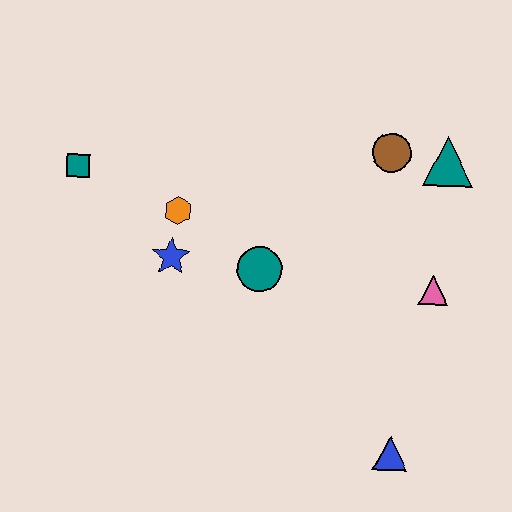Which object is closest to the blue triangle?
The pink triangle is closest to the blue triangle.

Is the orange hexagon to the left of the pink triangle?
Yes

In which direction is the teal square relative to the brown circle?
The teal square is to the left of the brown circle.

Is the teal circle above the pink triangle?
Yes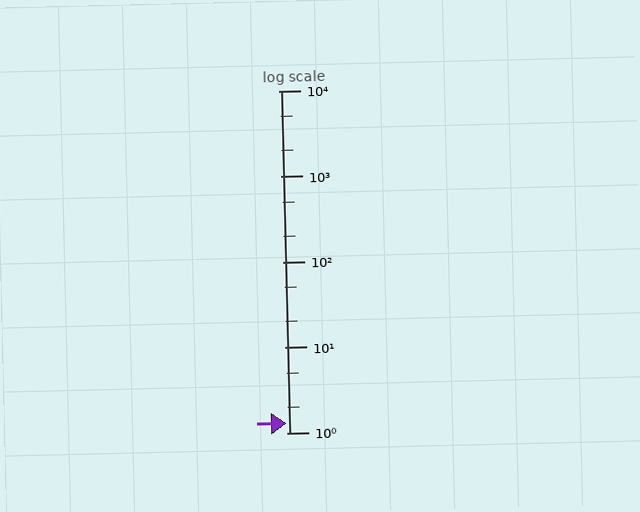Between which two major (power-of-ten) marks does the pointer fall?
The pointer is between 1 and 10.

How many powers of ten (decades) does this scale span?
The scale spans 4 decades, from 1 to 10000.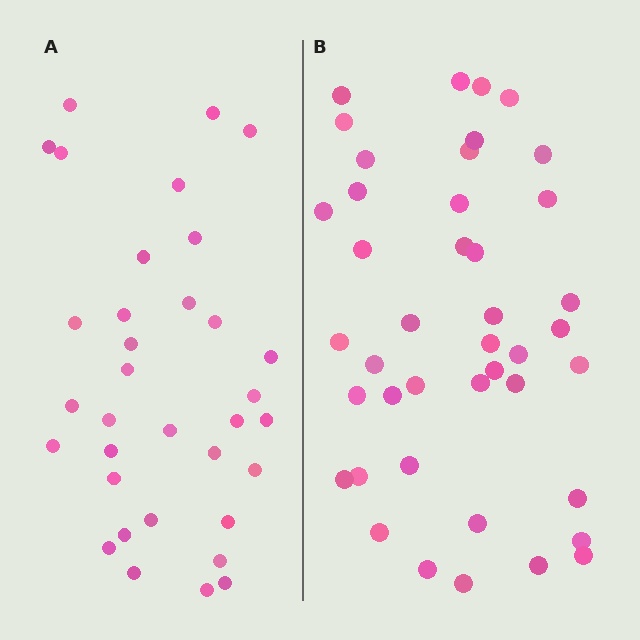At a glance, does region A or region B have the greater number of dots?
Region B (the right region) has more dots.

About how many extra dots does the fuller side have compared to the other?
Region B has roughly 8 or so more dots than region A.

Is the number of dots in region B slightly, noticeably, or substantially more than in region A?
Region B has only slightly more — the two regions are fairly close. The ratio is roughly 1.2 to 1.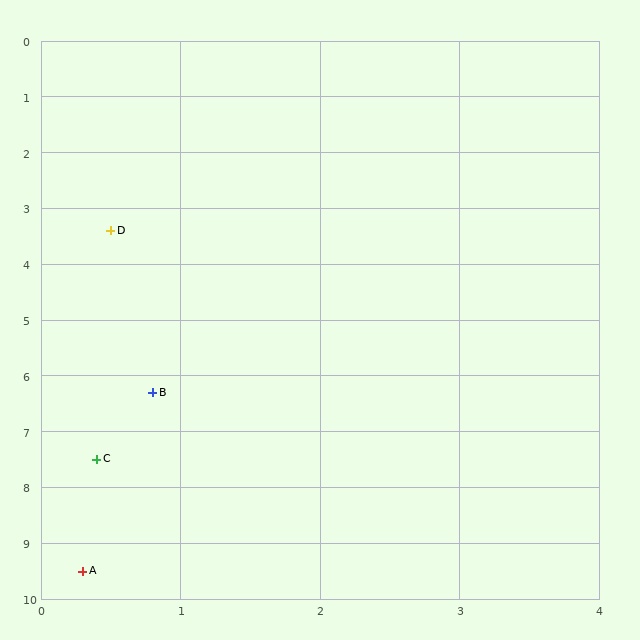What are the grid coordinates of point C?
Point C is at approximately (0.4, 7.5).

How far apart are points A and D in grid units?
Points A and D are about 6.1 grid units apart.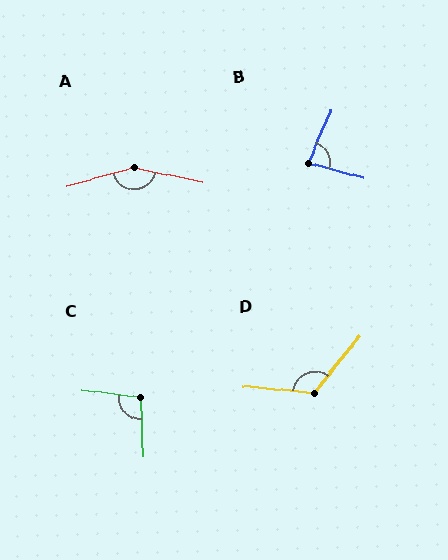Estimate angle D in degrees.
Approximately 123 degrees.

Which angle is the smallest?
B, at approximately 82 degrees.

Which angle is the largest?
A, at approximately 153 degrees.